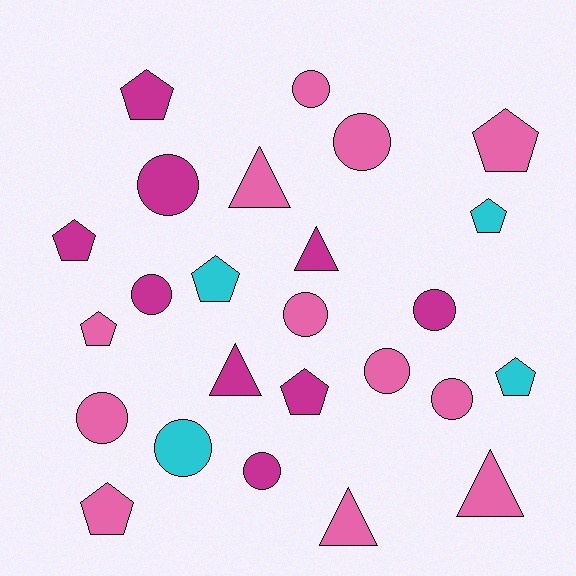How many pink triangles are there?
There are 3 pink triangles.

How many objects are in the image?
There are 25 objects.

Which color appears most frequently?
Pink, with 12 objects.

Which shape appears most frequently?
Circle, with 11 objects.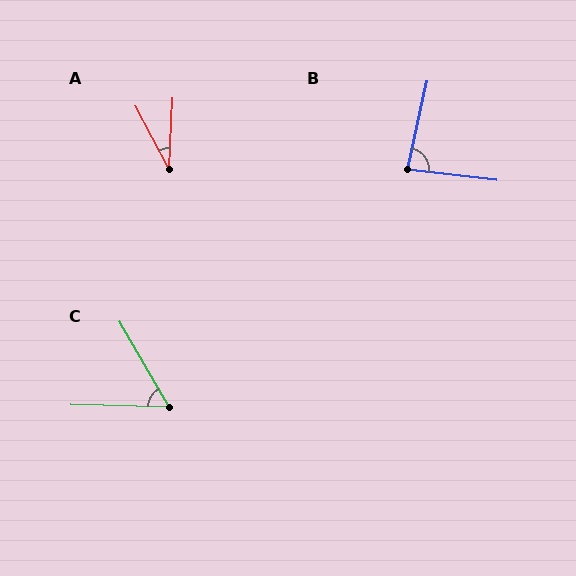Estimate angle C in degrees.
Approximately 59 degrees.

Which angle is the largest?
B, at approximately 84 degrees.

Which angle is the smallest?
A, at approximately 31 degrees.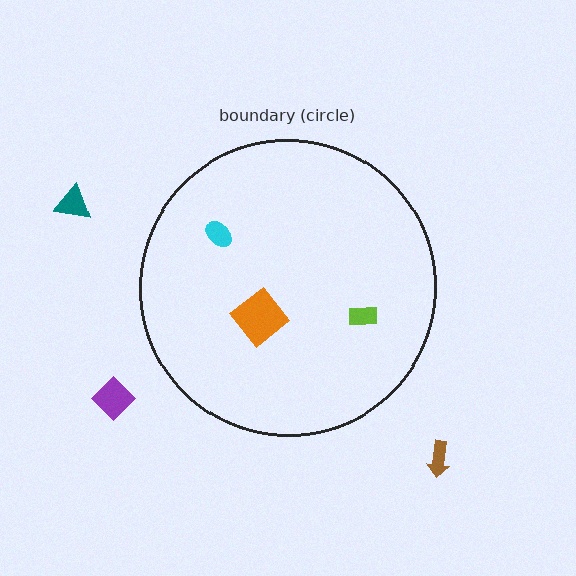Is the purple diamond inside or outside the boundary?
Outside.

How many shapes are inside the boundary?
3 inside, 3 outside.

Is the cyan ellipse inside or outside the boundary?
Inside.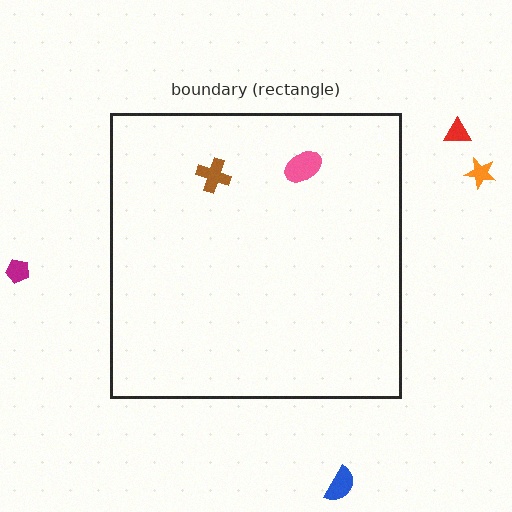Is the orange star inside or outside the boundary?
Outside.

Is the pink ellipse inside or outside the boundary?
Inside.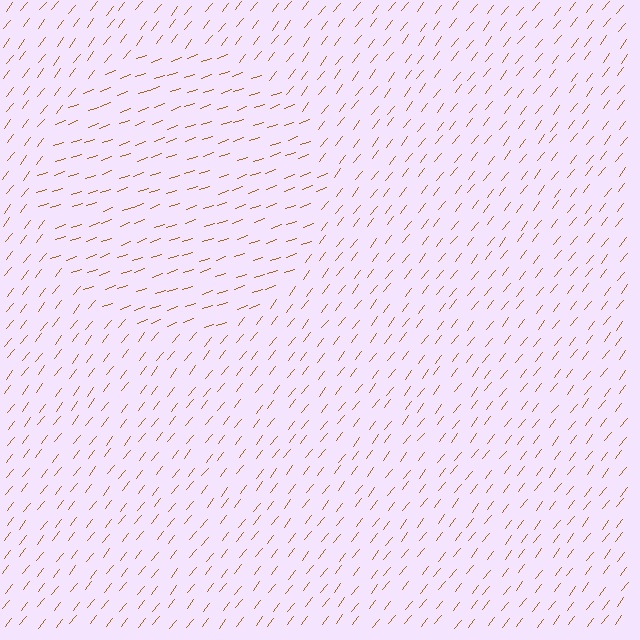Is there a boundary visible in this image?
Yes, there is a texture boundary formed by a change in line orientation.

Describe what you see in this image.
The image is filled with small brown line segments. A circle region in the image has lines oriented differently from the surrounding lines, creating a visible texture boundary.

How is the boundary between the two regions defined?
The boundary is defined purely by a change in line orientation (approximately 32 degrees difference). All lines are the same color and thickness.